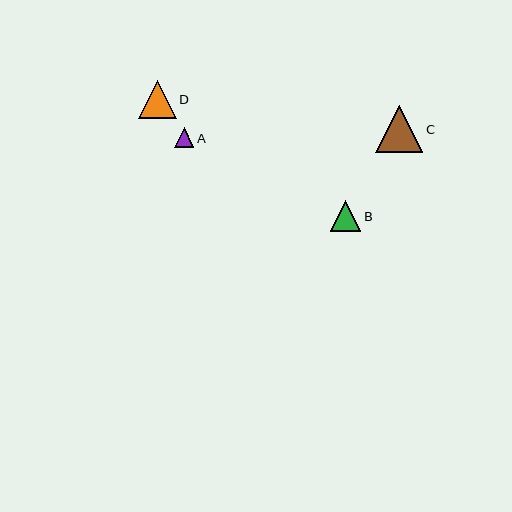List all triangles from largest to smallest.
From largest to smallest: C, D, B, A.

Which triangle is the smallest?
Triangle A is the smallest with a size of approximately 20 pixels.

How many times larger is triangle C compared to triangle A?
Triangle C is approximately 2.4 times the size of triangle A.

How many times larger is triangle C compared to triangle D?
Triangle C is approximately 1.3 times the size of triangle D.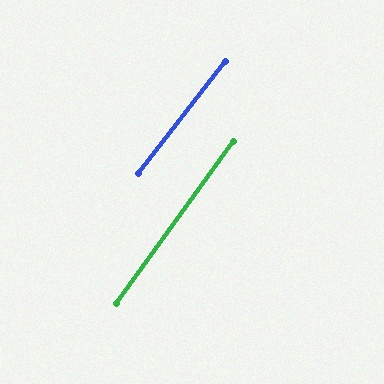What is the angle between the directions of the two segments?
Approximately 2 degrees.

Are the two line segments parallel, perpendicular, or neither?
Parallel — their directions differ by only 2.0°.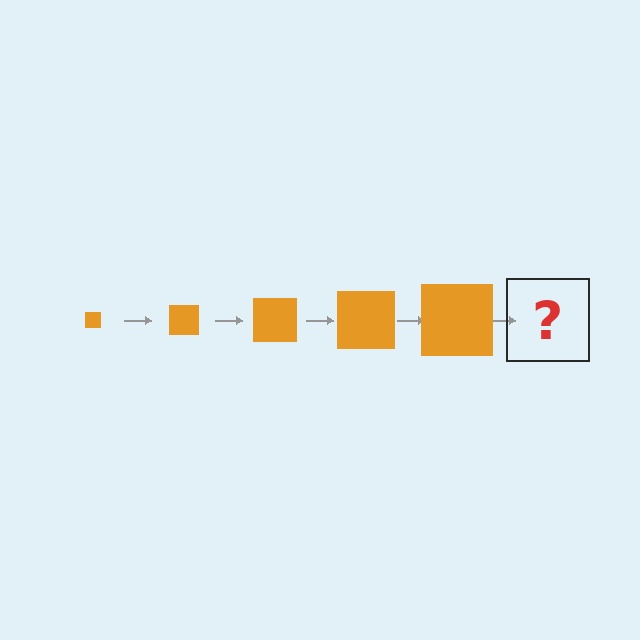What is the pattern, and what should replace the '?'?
The pattern is that the square gets progressively larger each step. The '?' should be an orange square, larger than the previous one.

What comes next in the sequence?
The next element should be an orange square, larger than the previous one.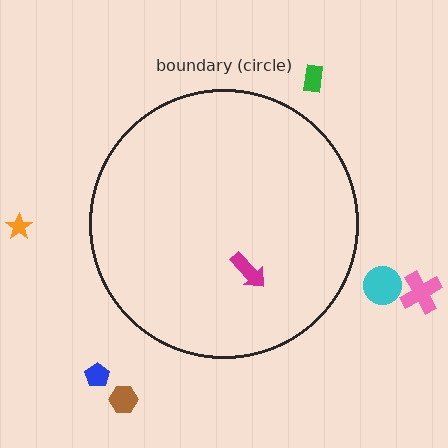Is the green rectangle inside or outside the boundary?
Outside.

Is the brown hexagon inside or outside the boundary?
Outside.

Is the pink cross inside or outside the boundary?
Outside.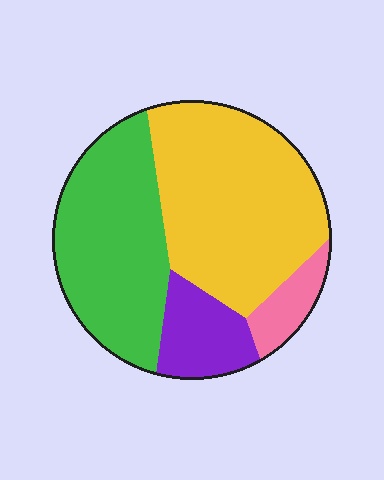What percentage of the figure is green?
Green covers around 35% of the figure.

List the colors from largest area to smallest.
From largest to smallest: yellow, green, purple, pink.